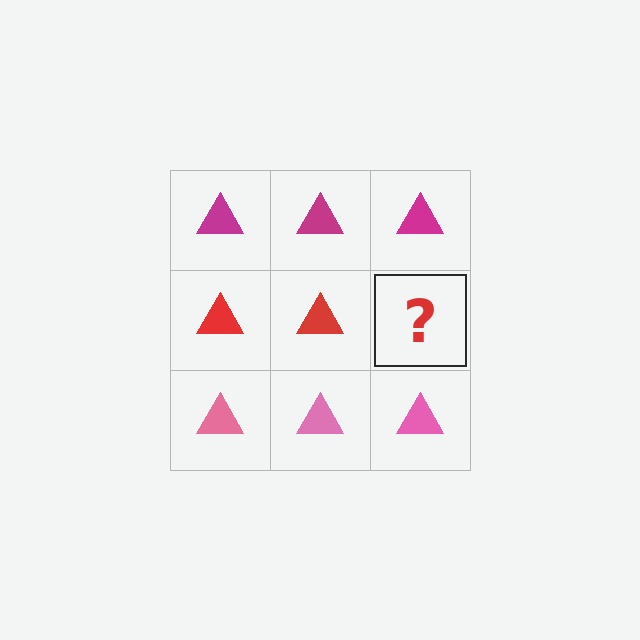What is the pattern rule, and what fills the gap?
The rule is that each row has a consistent color. The gap should be filled with a red triangle.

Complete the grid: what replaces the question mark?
The question mark should be replaced with a red triangle.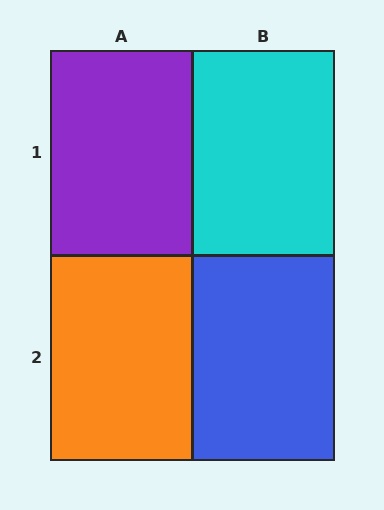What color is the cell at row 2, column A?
Orange.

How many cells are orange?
1 cell is orange.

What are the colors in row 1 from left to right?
Purple, cyan.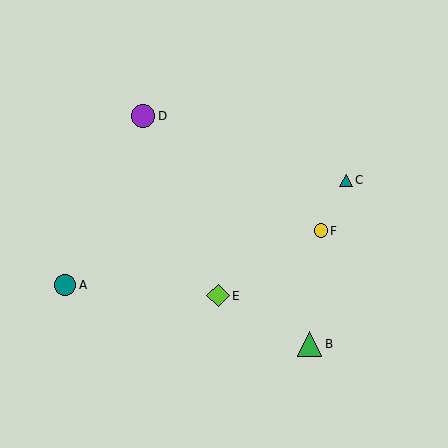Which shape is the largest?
The green triangle (labeled B) is the largest.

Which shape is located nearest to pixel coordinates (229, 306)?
The lime diamond (labeled E) at (218, 296) is nearest to that location.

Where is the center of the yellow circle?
The center of the yellow circle is at (321, 231).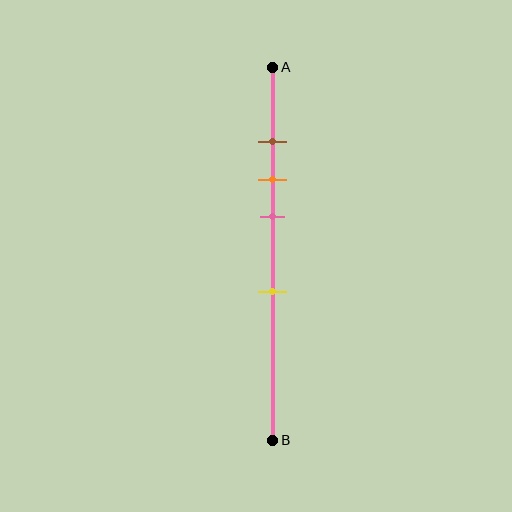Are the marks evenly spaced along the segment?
No, the marks are not evenly spaced.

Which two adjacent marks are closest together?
The brown and orange marks are the closest adjacent pair.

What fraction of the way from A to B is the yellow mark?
The yellow mark is approximately 60% (0.6) of the way from A to B.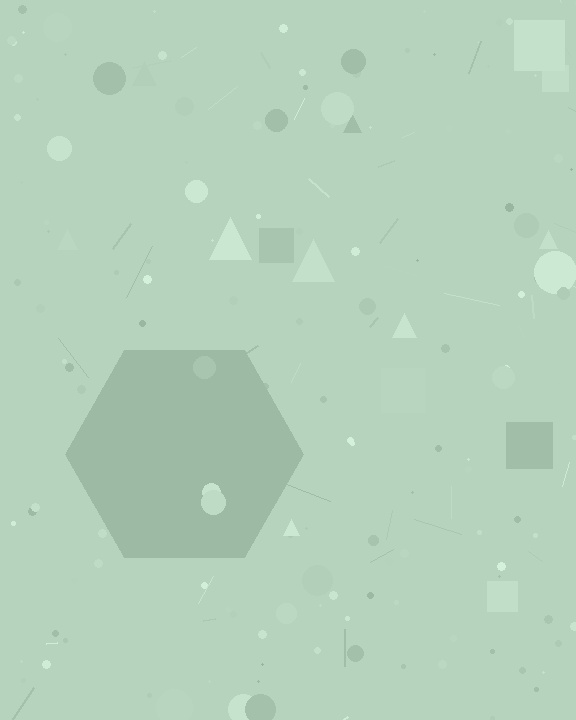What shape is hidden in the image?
A hexagon is hidden in the image.